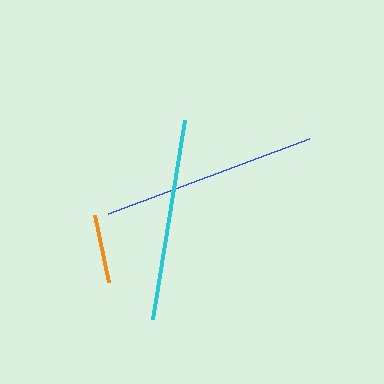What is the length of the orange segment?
The orange segment is approximately 68 pixels long.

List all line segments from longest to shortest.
From longest to shortest: blue, cyan, orange.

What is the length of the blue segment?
The blue segment is approximately 215 pixels long.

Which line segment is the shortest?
The orange line is the shortest at approximately 68 pixels.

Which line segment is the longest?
The blue line is the longest at approximately 215 pixels.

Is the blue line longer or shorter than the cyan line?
The blue line is longer than the cyan line.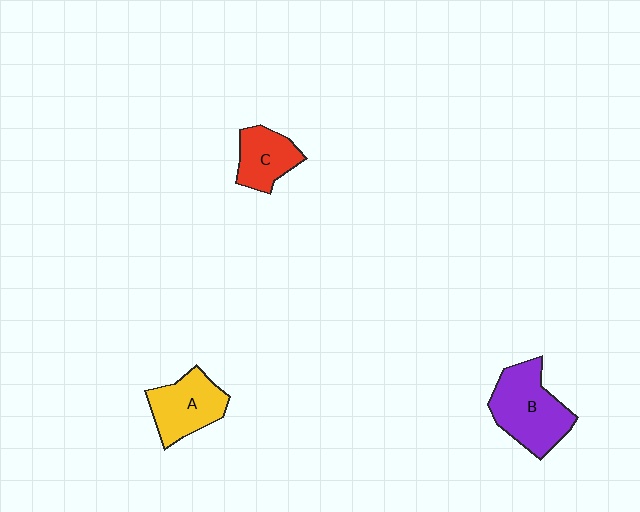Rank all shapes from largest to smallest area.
From largest to smallest: B (purple), A (yellow), C (red).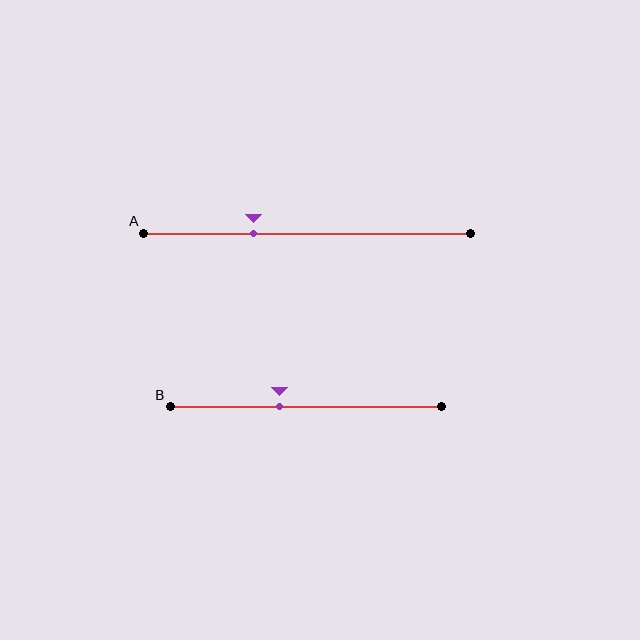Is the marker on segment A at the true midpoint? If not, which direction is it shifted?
No, the marker on segment A is shifted to the left by about 17% of the segment length.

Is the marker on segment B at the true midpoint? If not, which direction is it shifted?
No, the marker on segment B is shifted to the left by about 10% of the segment length.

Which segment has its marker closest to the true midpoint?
Segment B has its marker closest to the true midpoint.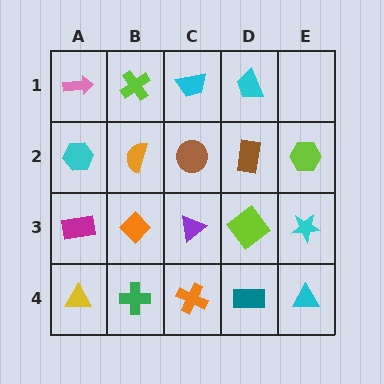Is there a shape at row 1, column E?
No, that cell is empty.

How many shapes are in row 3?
5 shapes.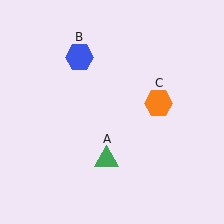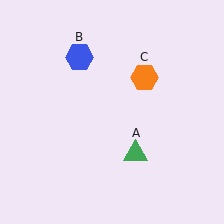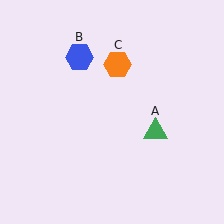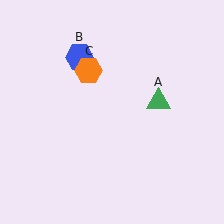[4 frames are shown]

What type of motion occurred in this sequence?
The green triangle (object A), orange hexagon (object C) rotated counterclockwise around the center of the scene.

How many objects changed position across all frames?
2 objects changed position: green triangle (object A), orange hexagon (object C).